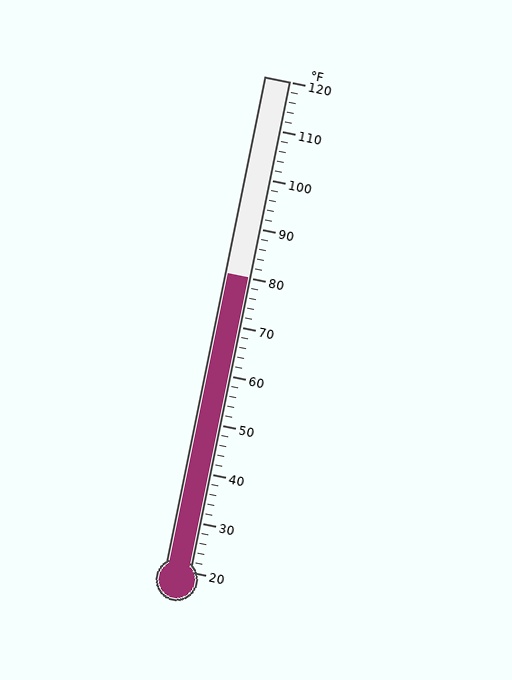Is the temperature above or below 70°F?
The temperature is above 70°F.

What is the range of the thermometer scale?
The thermometer scale ranges from 20°F to 120°F.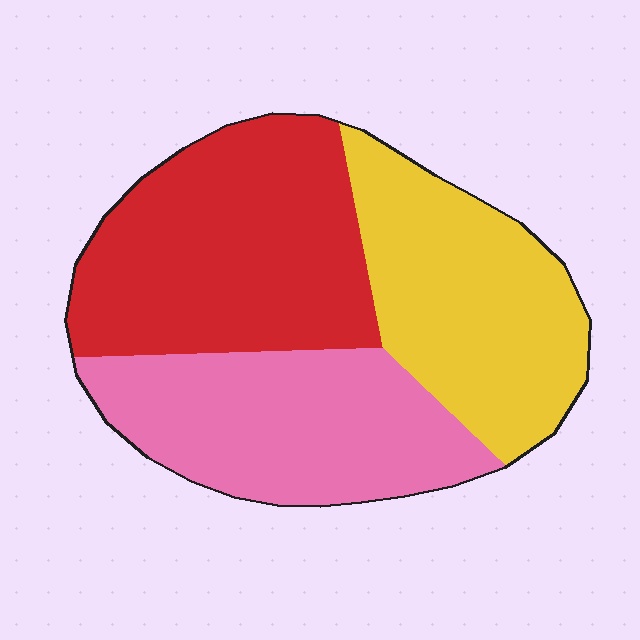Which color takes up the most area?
Red, at roughly 40%.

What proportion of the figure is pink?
Pink takes up between a quarter and a half of the figure.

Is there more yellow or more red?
Red.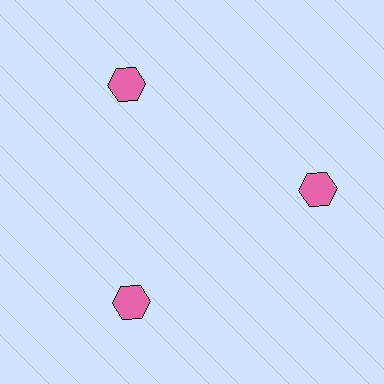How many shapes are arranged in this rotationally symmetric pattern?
There are 3 shapes, arranged in 3 groups of 1.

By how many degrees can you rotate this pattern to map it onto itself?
The pattern maps onto itself every 120 degrees of rotation.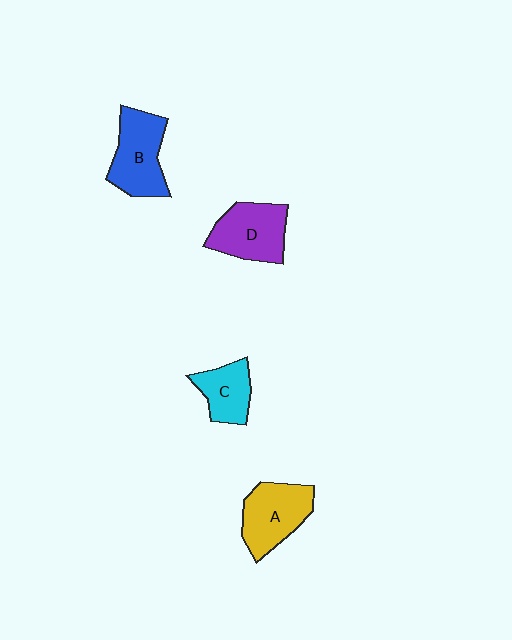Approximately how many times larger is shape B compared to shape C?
Approximately 1.5 times.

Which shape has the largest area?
Shape B (blue).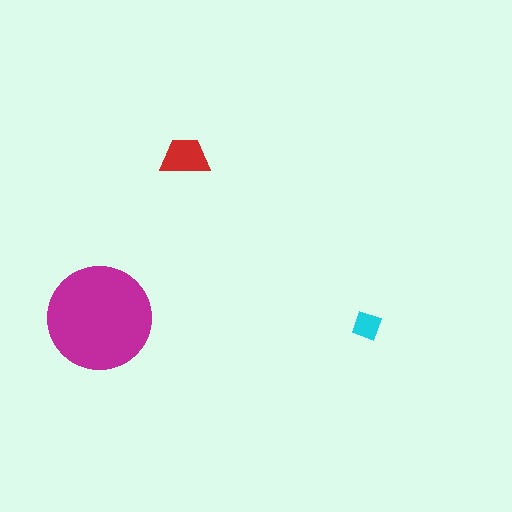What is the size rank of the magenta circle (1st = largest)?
1st.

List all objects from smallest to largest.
The cyan diamond, the red trapezoid, the magenta circle.